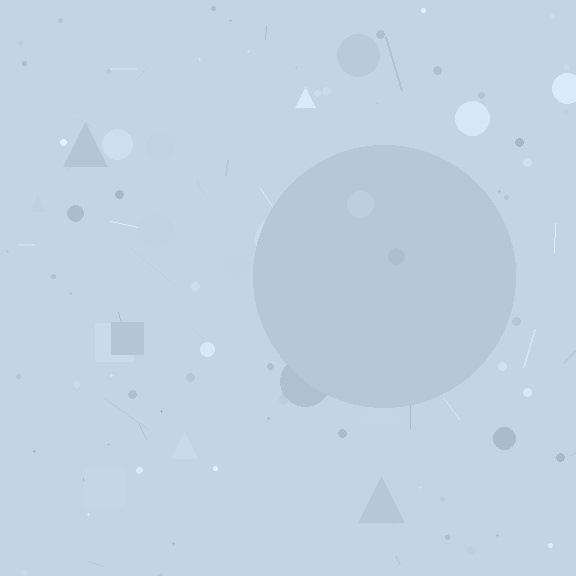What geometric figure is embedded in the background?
A circle is embedded in the background.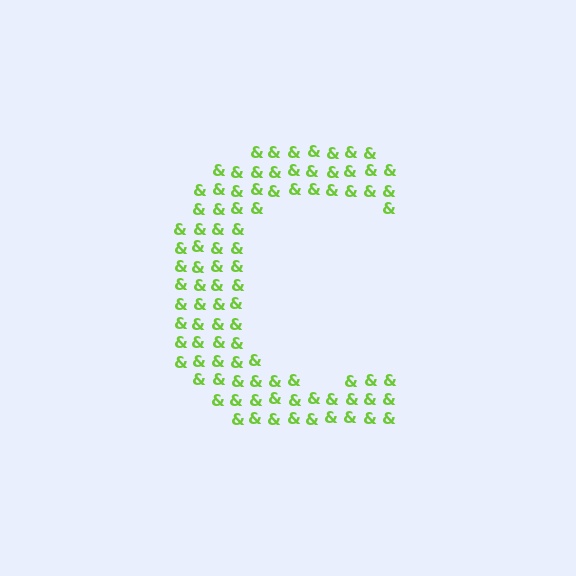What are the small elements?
The small elements are ampersands.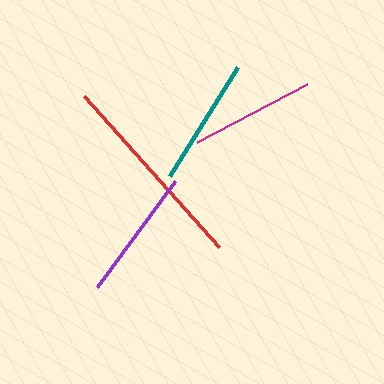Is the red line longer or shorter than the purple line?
The red line is longer than the purple line.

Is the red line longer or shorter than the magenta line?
The red line is longer than the magenta line.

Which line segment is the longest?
The red line is the longest at approximately 203 pixels.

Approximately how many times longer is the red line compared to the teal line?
The red line is approximately 1.6 times the length of the teal line.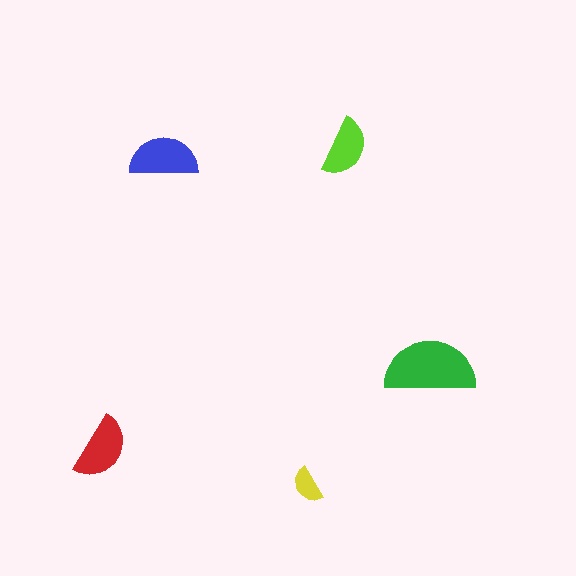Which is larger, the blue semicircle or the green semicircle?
The green one.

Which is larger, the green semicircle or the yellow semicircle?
The green one.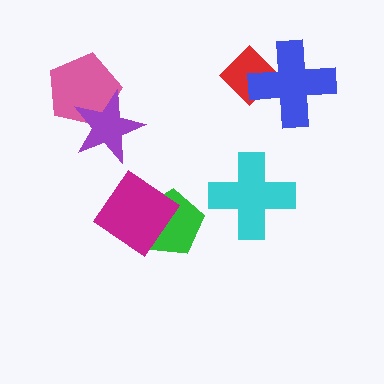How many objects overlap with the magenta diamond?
1 object overlaps with the magenta diamond.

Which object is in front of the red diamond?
The blue cross is in front of the red diamond.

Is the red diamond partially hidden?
Yes, it is partially covered by another shape.